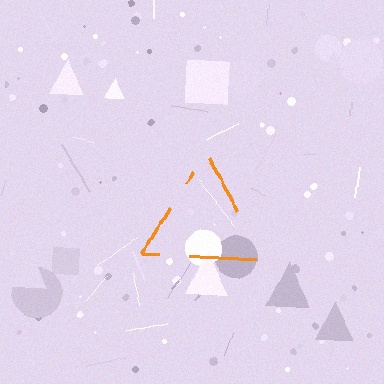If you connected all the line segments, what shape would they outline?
They would outline a triangle.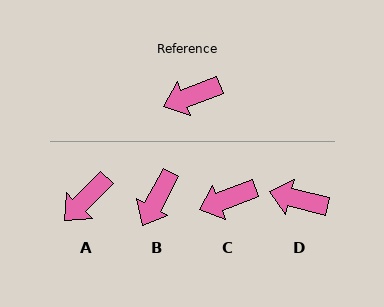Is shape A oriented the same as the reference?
No, it is off by about 24 degrees.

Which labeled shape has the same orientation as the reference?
C.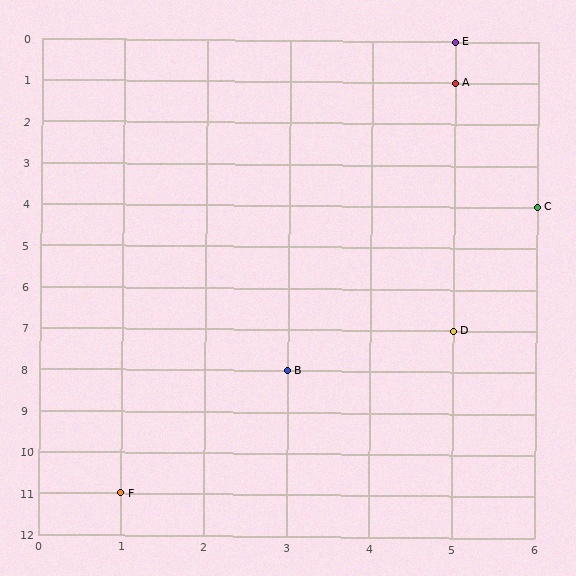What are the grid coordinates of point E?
Point E is at grid coordinates (5, 0).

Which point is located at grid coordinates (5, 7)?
Point D is at (5, 7).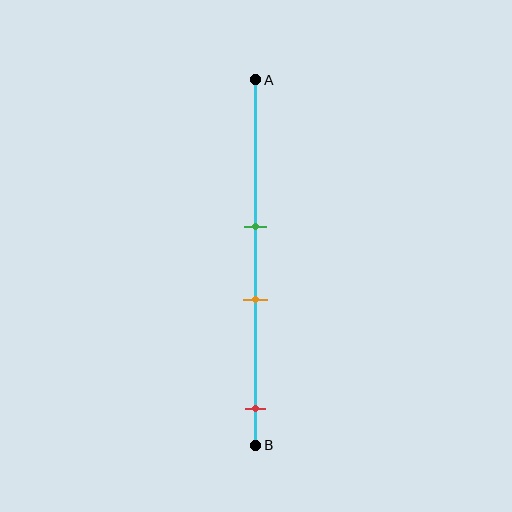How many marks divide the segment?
There are 3 marks dividing the segment.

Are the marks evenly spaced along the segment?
No, the marks are not evenly spaced.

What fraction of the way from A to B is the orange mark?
The orange mark is approximately 60% (0.6) of the way from A to B.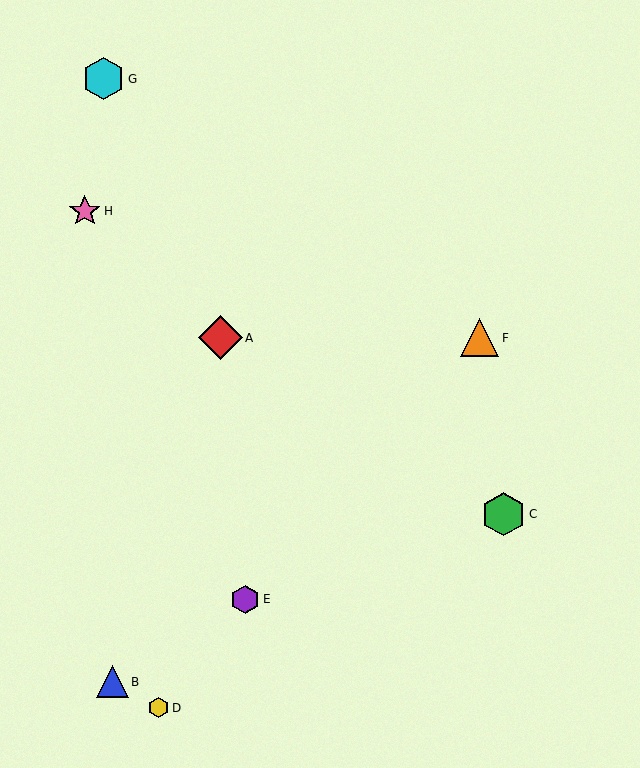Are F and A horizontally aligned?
Yes, both are at y≈338.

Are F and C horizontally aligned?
No, F is at y≈338 and C is at y≈514.